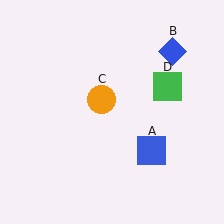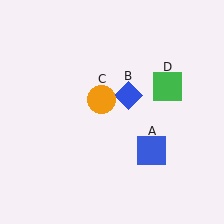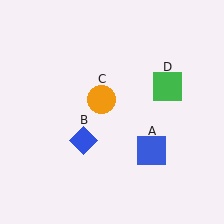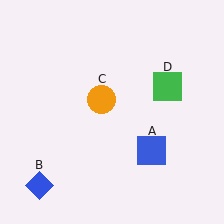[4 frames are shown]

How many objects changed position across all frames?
1 object changed position: blue diamond (object B).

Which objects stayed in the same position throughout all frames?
Blue square (object A) and orange circle (object C) and green square (object D) remained stationary.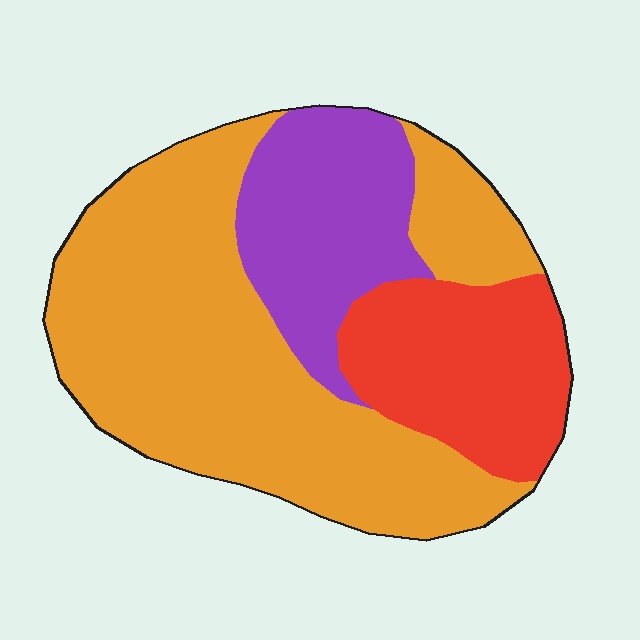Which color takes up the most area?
Orange, at roughly 60%.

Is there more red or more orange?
Orange.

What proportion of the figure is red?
Red takes up about one fifth (1/5) of the figure.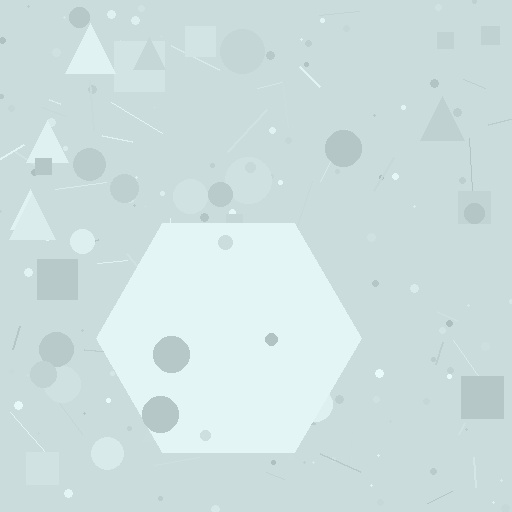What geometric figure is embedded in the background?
A hexagon is embedded in the background.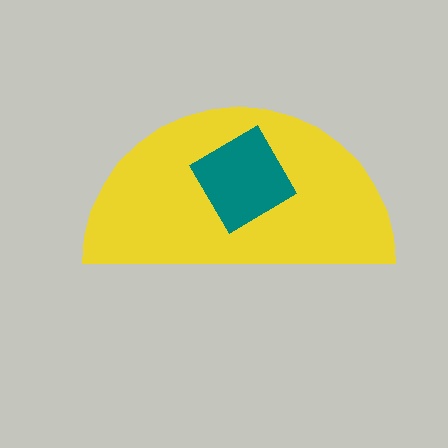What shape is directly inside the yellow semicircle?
The teal diamond.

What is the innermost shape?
The teal diamond.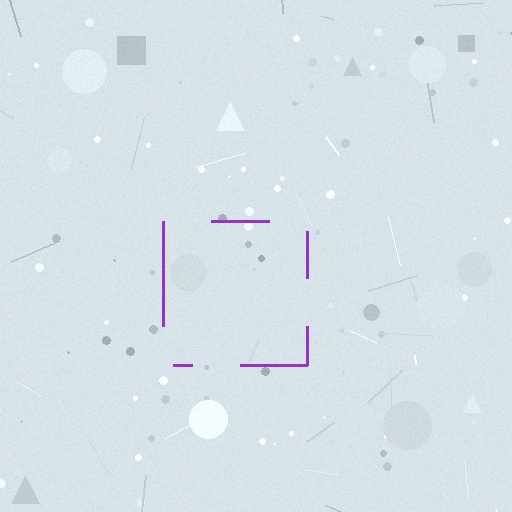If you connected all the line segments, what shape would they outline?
They would outline a square.